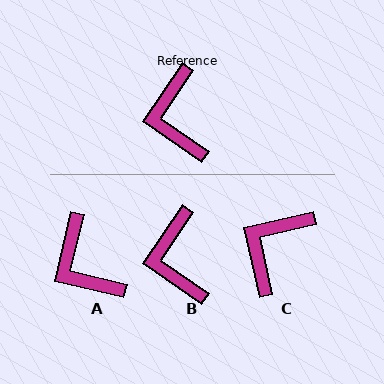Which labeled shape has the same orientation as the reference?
B.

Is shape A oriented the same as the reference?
No, it is off by about 21 degrees.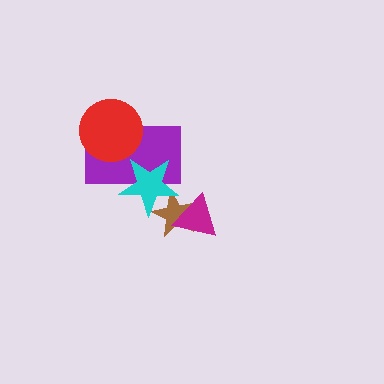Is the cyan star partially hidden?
No, no other shape covers it.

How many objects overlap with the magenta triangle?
1 object overlaps with the magenta triangle.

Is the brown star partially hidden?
Yes, it is partially covered by another shape.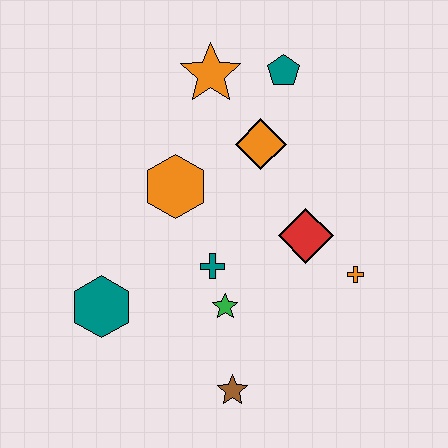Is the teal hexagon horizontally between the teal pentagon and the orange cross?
No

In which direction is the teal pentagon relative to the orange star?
The teal pentagon is to the right of the orange star.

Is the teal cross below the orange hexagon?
Yes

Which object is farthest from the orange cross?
The teal hexagon is farthest from the orange cross.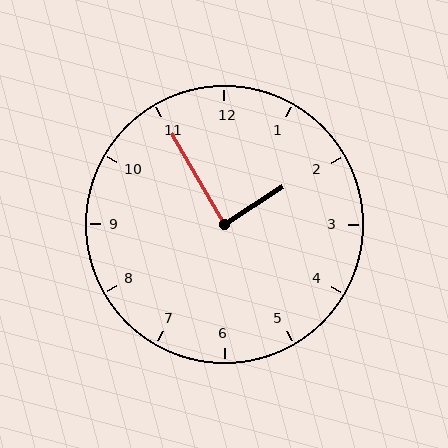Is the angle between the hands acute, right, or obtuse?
It is right.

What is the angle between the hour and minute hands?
Approximately 88 degrees.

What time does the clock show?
1:55.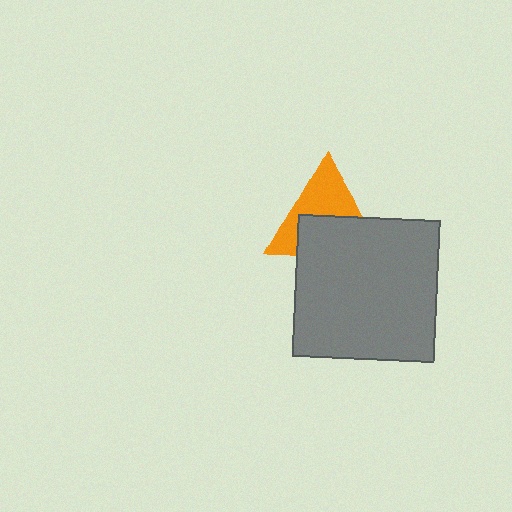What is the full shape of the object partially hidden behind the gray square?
The partially hidden object is an orange triangle.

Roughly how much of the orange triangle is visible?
About half of it is visible (roughly 50%).